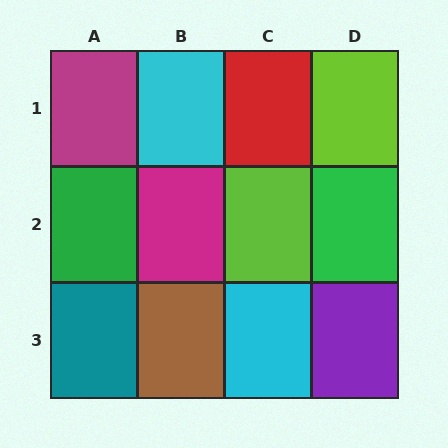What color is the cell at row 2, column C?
Lime.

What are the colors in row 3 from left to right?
Teal, brown, cyan, purple.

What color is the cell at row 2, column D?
Green.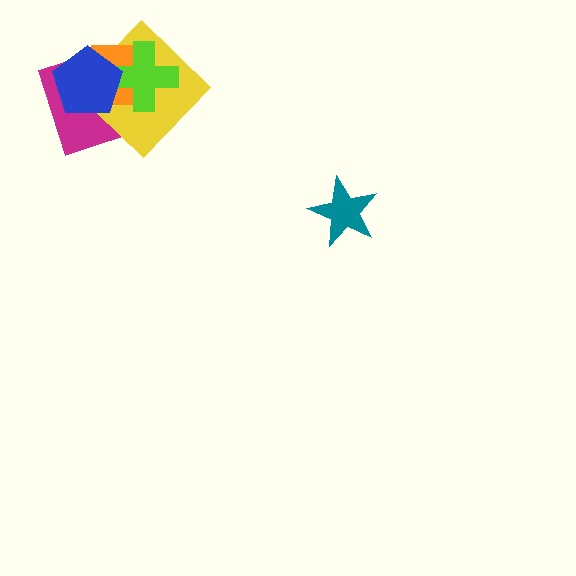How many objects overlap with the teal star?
0 objects overlap with the teal star.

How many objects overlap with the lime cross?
4 objects overlap with the lime cross.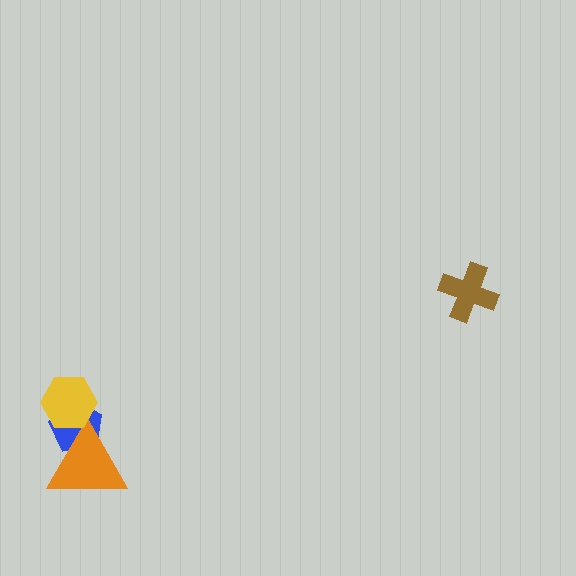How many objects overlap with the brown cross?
0 objects overlap with the brown cross.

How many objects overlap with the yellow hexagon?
2 objects overlap with the yellow hexagon.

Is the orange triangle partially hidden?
Yes, it is partially covered by another shape.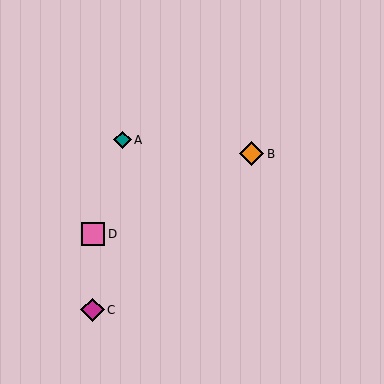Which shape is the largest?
The orange diamond (labeled B) is the largest.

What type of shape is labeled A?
Shape A is a teal diamond.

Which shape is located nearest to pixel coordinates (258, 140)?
The orange diamond (labeled B) at (252, 154) is nearest to that location.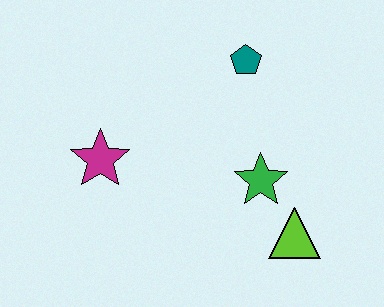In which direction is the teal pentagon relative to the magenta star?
The teal pentagon is to the right of the magenta star.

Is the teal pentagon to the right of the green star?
No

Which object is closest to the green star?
The lime triangle is closest to the green star.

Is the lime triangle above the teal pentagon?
No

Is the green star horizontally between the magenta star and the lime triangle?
Yes